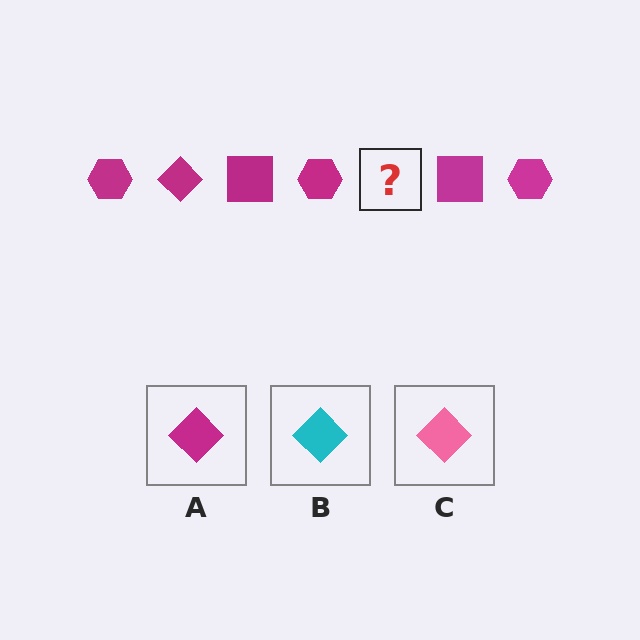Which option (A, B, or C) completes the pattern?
A.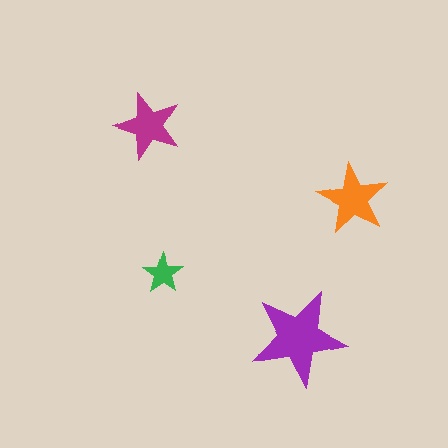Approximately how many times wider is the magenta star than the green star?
About 1.5 times wider.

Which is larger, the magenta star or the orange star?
The orange one.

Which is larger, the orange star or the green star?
The orange one.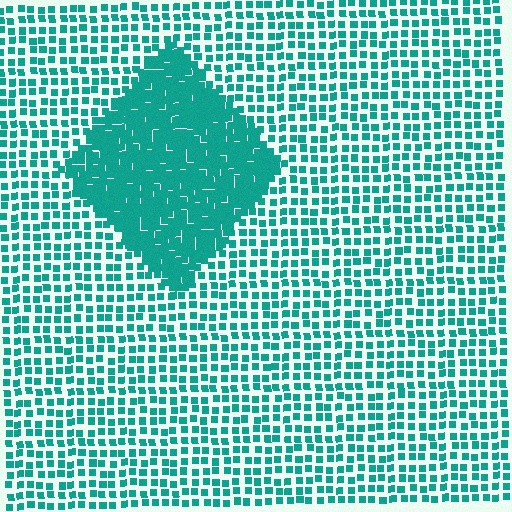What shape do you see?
I see a diamond.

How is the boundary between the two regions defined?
The boundary is defined by a change in element density (approximately 2.4x ratio). All elements are the same color, size, and shape.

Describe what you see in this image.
The image contains small teal elements arranged at two different densities. A diamond-shaped region is visible where the elements are more densely packed than the surrounding area.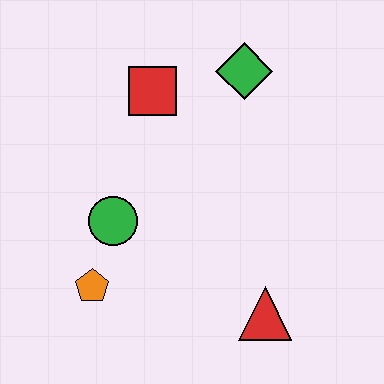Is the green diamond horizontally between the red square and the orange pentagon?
No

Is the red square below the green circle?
No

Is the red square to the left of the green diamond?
Yes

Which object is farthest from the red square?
The red triangle is farthest from the red square.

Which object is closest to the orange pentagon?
The green circle is closest to the orange pentagon.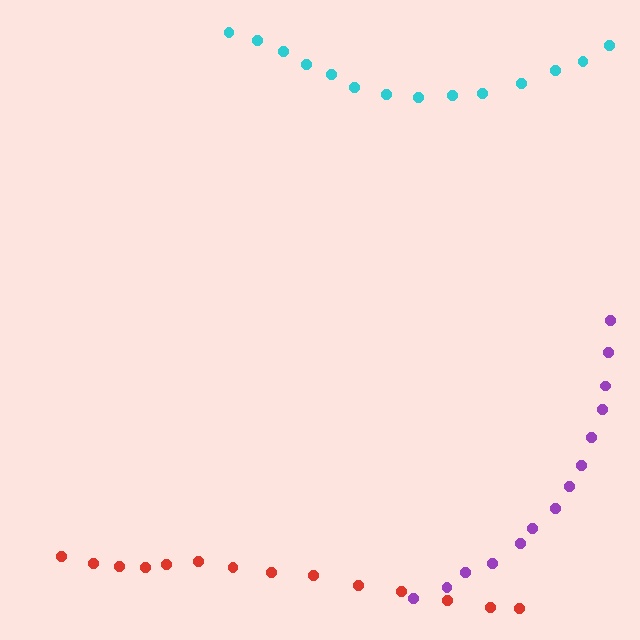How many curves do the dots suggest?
There are 3 distinct paths.